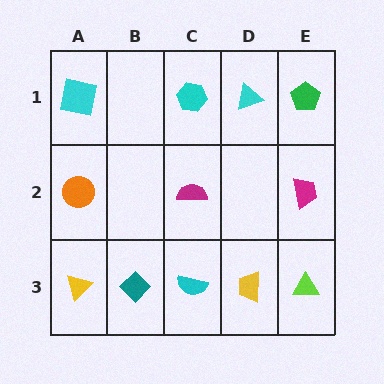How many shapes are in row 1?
4 shapes.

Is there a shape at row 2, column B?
No, that cell is empty.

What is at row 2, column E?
A magenta trapezoid.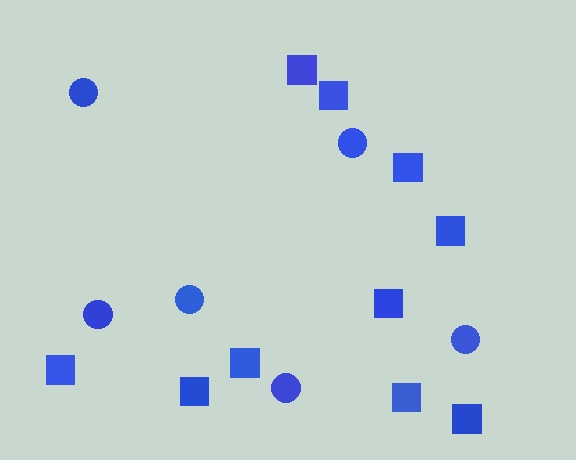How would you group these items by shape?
There are 2 groups: one group of circles (6) and one group of squares (10).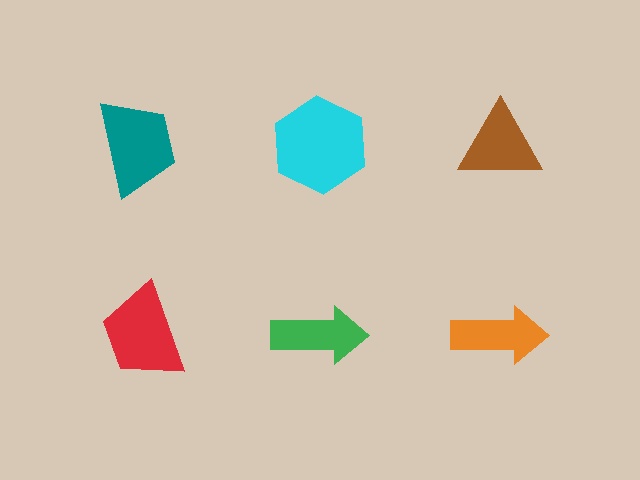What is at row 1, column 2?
A cyan hexagon.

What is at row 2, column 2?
A green arrow.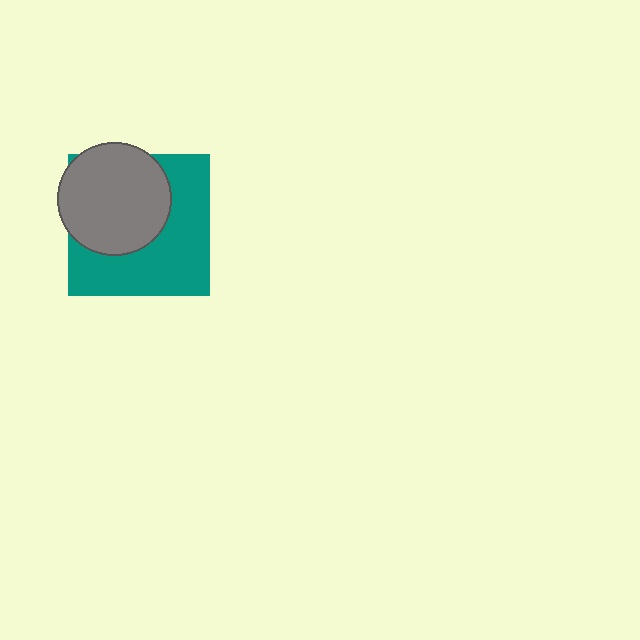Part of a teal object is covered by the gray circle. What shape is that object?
It is a square.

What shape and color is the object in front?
The object in front is a gray circle.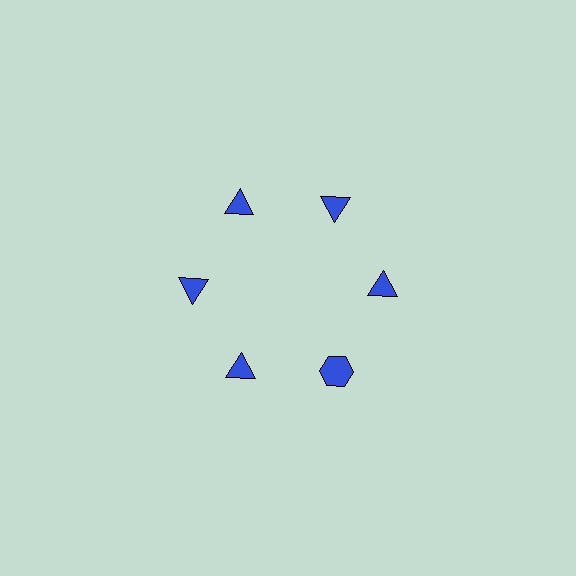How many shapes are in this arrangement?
There are 6 shapes arranged in a ring pattern.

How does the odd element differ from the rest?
It has a different shape: hexagon instead of triangle.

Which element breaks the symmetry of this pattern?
The blue hexagon at roughly the 5 o'clock position breaks the symmetry. All other shapes are blue triangles.